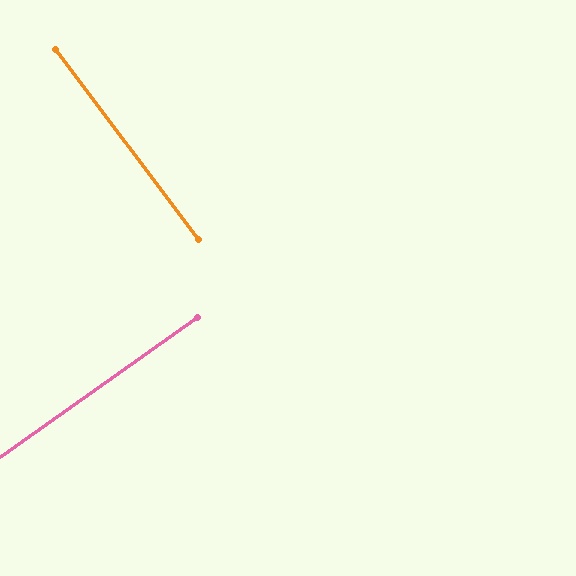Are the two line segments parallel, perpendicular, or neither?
Perpendicular — they meet at approximately 88°.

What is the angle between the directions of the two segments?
Approximately 88 degrees.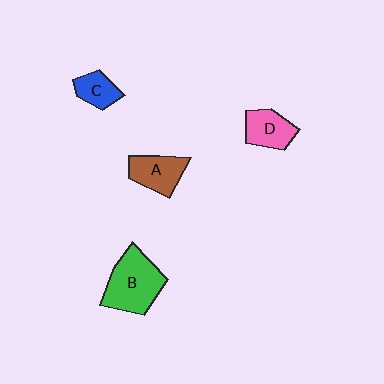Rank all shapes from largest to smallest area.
From largest to smallest: B (green), A (brown), D (pink), C (blue).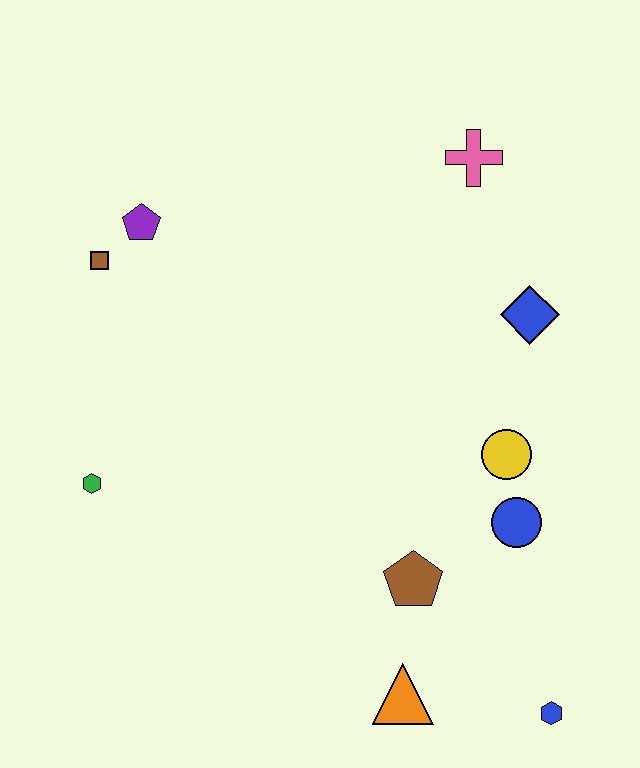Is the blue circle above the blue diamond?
No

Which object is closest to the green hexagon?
The brown square is closest to the green hexagon.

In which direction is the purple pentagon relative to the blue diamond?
The purple pentagon is to the left of the blue diamond.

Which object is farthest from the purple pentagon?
The blue hexagon is farthest from the purple pentagon.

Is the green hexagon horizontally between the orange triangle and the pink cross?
No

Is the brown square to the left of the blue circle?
Yes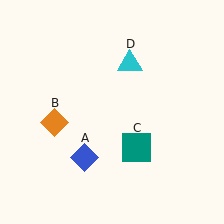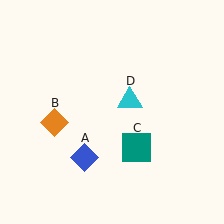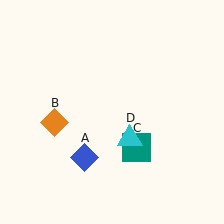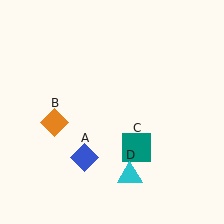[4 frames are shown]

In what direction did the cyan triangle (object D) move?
The cyan triangle (object D) moved down.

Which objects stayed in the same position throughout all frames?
Blue diamond (object A) and orange diamond (object B) and teal square (object C) remained stationary.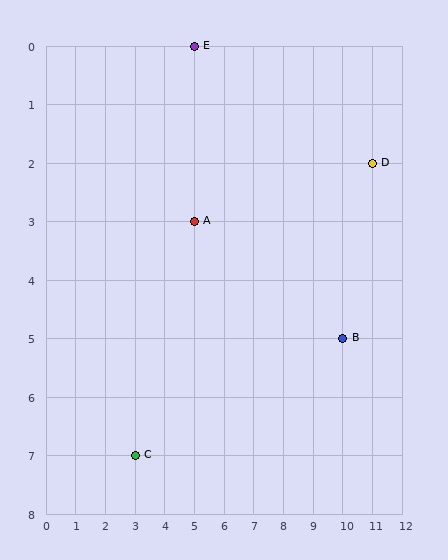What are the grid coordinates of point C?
Point C is at grid coordinates (3, 7).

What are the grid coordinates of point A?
Point A is at grid coordinates (5, 3).